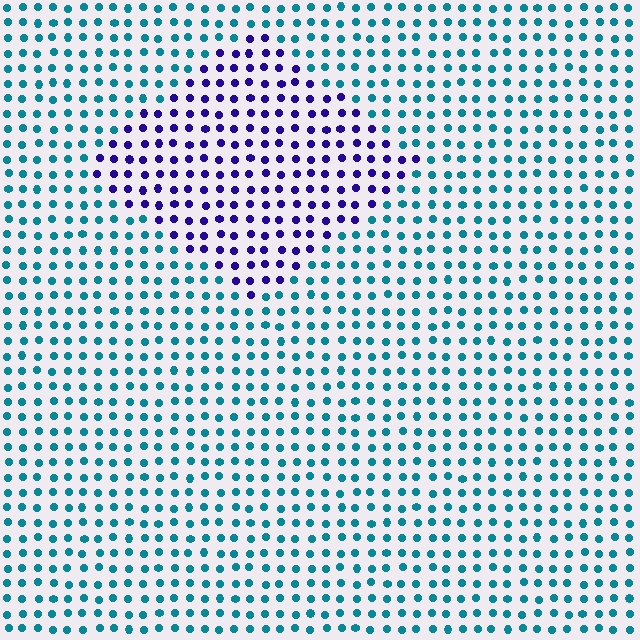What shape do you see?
I see a diamond.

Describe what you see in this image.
The image is filled with small teal elements in a uniform arrangement. A diamond-shaped region is visible where the elements are tinted to a slightly different hue, forming a subtle color boundary.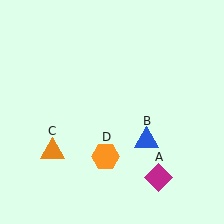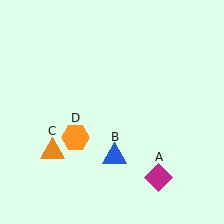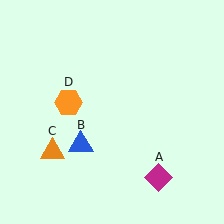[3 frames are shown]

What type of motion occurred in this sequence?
The blue triangle (object B), orange hexagon (object D) rotated clockwise around the center of the scene.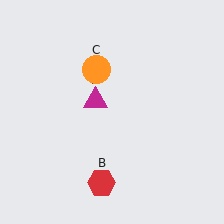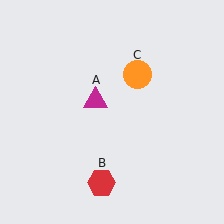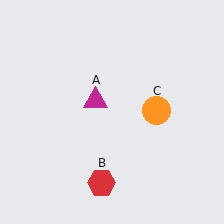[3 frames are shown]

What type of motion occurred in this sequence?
The orange circle (object C) rotated clockwise around the center of the scene.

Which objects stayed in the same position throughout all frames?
Magenta triangle (object A) and red hexagon (object B) remained stationary.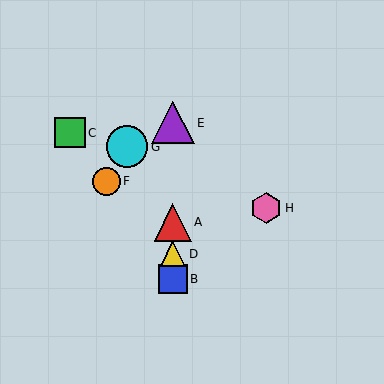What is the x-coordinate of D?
Object D is at x≈173.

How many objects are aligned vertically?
4 objects (A, B, D, E) are aligned vertically.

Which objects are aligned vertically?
Objects A, B, D, E are aligned vertically.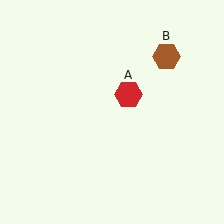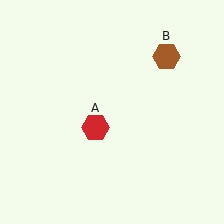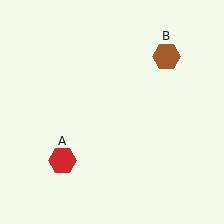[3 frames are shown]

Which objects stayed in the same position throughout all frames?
Brown hexagon (object B) remained stationary.